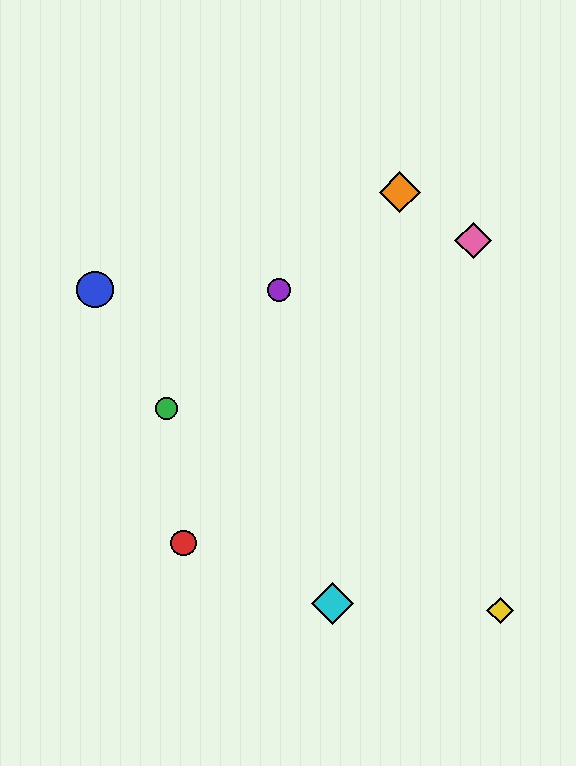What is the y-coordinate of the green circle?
The green circle is at y≈409.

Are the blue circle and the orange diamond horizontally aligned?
No, the blue circle is at y≈290 and the orange diamond is at y≈192.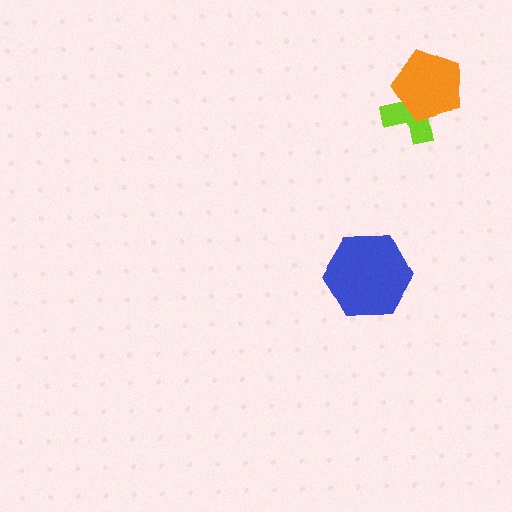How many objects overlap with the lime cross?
1 object overlaps with the lime cross.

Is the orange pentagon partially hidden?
No, no other shape covers it.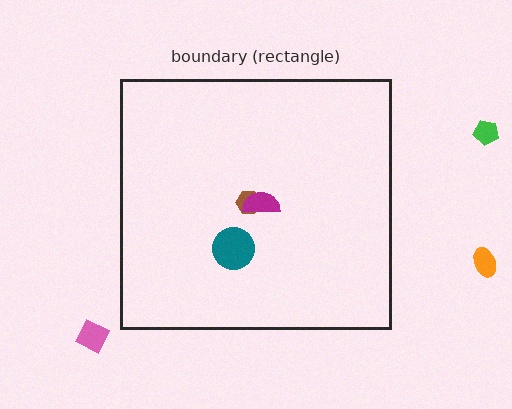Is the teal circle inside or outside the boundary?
Inside.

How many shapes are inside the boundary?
3 inside, 3 outside.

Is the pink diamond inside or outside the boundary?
Outside.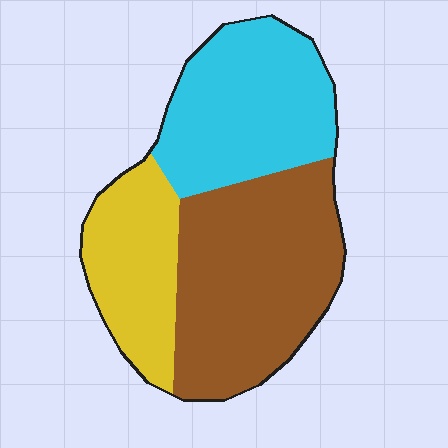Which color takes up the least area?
Yellow, at roughly 25%.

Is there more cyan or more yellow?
Cyan.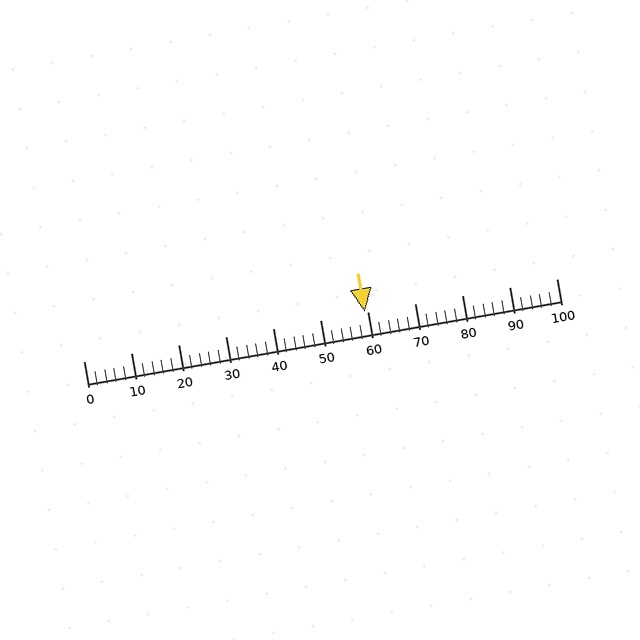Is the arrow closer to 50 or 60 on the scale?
The arrow is closer to 60.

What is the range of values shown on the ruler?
The ruler shows values from 0 to 100.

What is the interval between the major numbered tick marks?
The major tick marks are spaced 10 units apart.